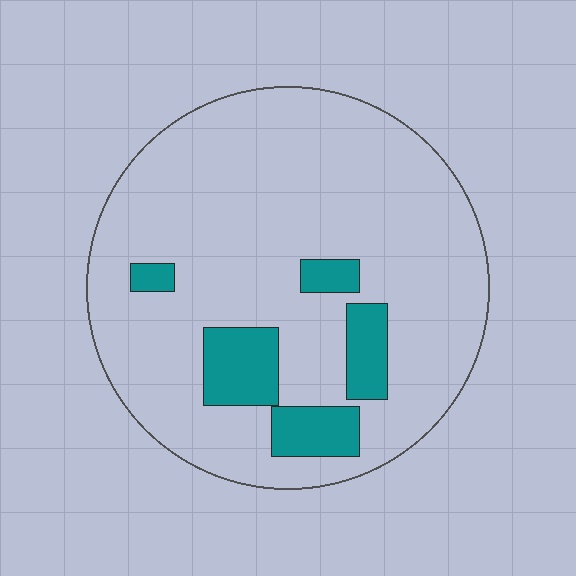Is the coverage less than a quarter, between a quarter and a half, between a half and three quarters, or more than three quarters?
Less than a quarter.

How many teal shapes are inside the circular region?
5.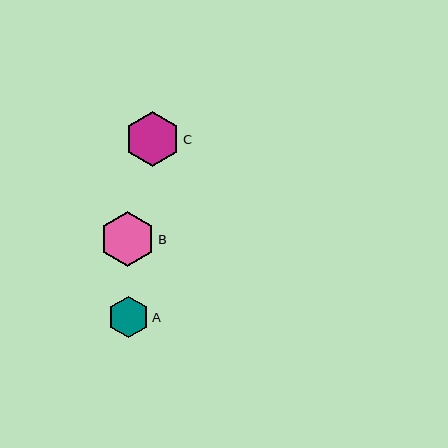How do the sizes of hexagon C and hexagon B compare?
Hexagon C and hexagon B are approximately the same size.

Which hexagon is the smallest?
Hexagon A is the smallest with a size of approximately 41 pixels.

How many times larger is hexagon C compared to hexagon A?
Hexagon C is approximately 1.4 times the size of hexagon A.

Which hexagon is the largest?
Hexagon C is the largest with a size of approximately 55 pixels.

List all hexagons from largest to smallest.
From largest to smallest: C, B, A.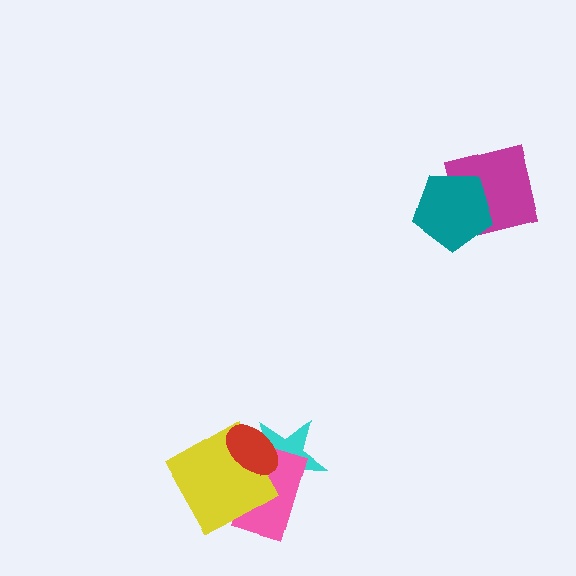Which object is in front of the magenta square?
The teal pentagon is in front of the magenta square.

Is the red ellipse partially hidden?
No, no other shape covers it.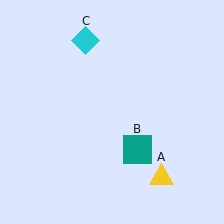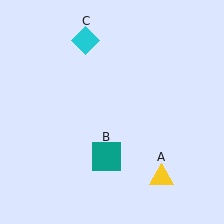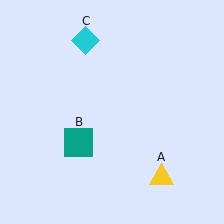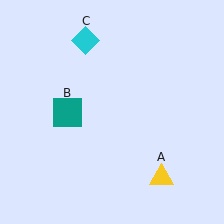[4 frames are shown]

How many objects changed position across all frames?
1 object changed position: teal square (object B).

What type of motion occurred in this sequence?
The teal square (object B) rotated clockwise around the center of the scene.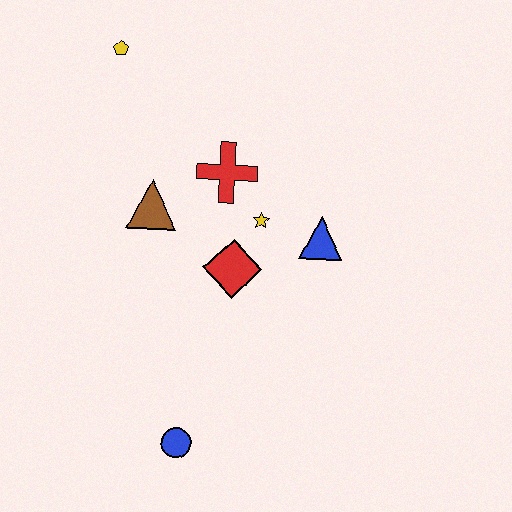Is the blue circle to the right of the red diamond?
No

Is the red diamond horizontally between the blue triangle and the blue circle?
Yes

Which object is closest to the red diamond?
The yellow star is closest to the red diamond.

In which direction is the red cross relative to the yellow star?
The red cross is above the yellow star.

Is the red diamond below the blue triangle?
Yes